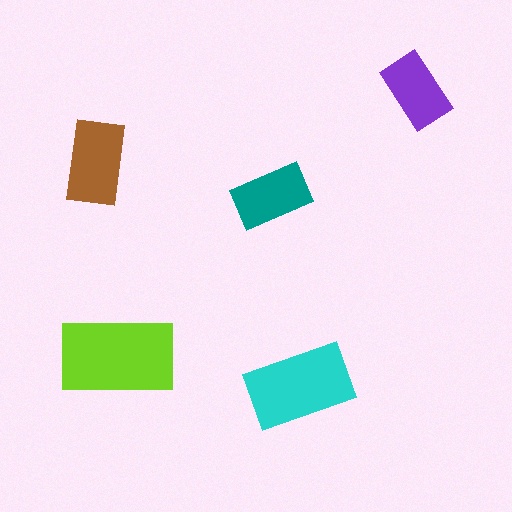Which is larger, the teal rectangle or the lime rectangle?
The lime one.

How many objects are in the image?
There are 5 objects in the image.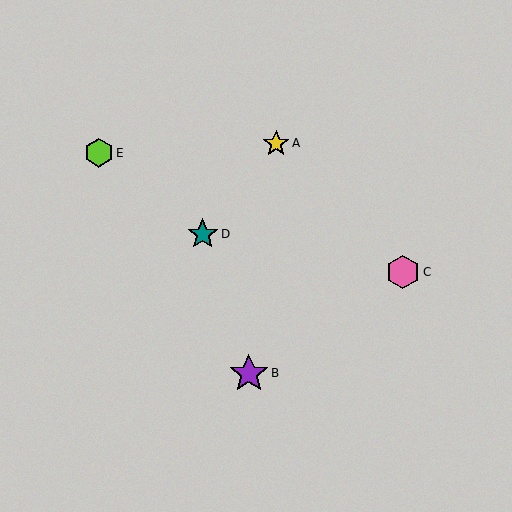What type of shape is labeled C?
Shape C is a pink hexagon.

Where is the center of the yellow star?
The center of the yellow star is at (276, 143).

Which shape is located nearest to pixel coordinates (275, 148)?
The yellow star (labeled A) at (276, 143) is nearest to that location.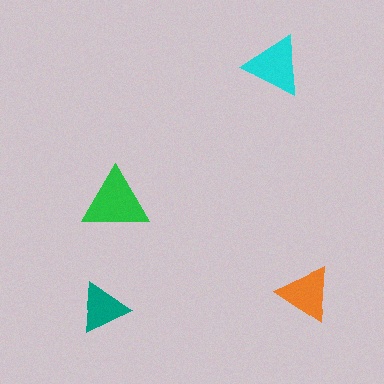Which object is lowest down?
The teal triangle is bottommost.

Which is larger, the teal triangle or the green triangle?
The green one.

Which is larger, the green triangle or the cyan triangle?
The green one.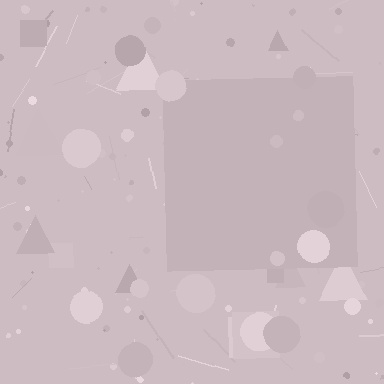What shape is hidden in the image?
A square is hidden in the image.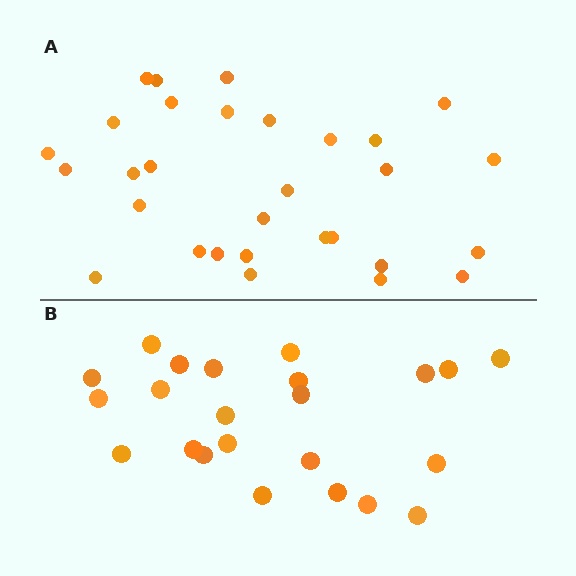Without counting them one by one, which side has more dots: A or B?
Region A (the top region) has more dots.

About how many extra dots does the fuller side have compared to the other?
Region A has roughly 8 or so more dots than region B.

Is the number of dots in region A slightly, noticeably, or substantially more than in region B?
Region A has noticeably more, but not dramatically so. The ratio is roughly 1.3 to 1.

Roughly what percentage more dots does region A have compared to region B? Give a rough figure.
About 30% more.